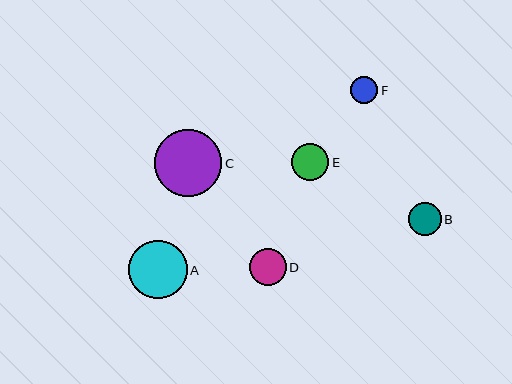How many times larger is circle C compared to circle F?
Circle C is approximately 2.5 times the size of circle F.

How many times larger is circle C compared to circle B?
Circle C is approximately 2.0 times the size of circle B.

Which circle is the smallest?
Circle F is the smallest with a size of approximately 27 pixels.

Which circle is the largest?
Circle C is the largest with a size of approximately 67 pixels.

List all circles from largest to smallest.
From largest to smallest: C, A, E, D, B, F.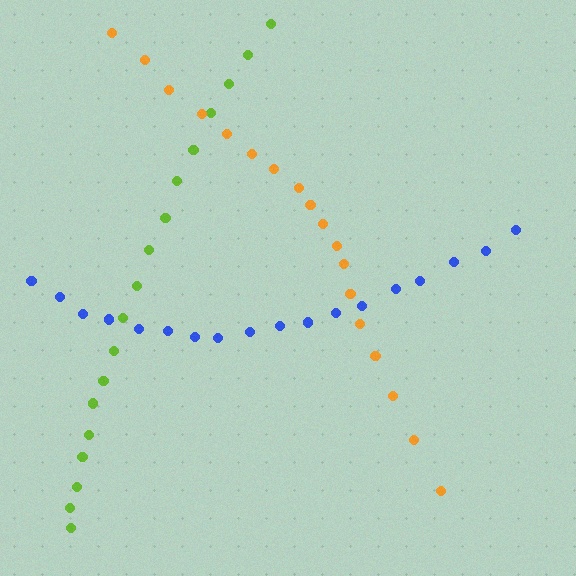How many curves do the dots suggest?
There are 3 distinct paths.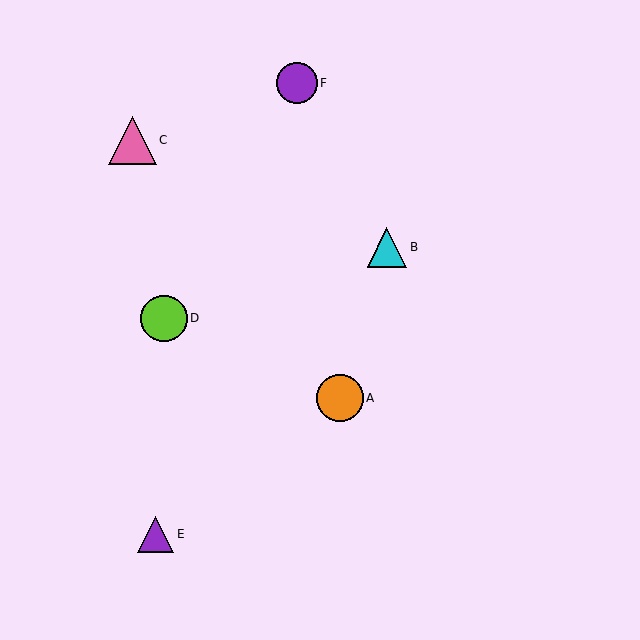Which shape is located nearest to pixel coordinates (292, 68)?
The purple circle (labeled F) at (297, 83) is nearest to that location.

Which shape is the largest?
The pink triangle (labeled C) is the largest.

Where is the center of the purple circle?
The center of the purple circle is at (297, 83).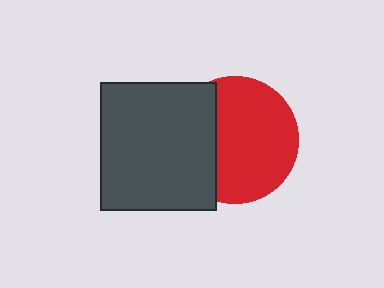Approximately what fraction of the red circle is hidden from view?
Roughly 33% of the red circle is hidden behind the dark gray rectangle.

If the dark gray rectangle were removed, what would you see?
You would see the complete red circle.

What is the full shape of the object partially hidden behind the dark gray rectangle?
The partially hidden object is a red circle.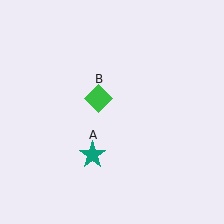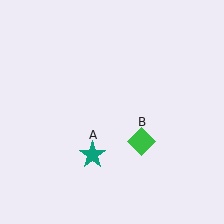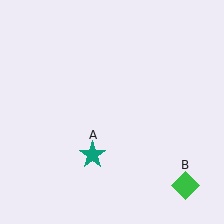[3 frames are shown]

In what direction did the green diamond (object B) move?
The green diamond (object B) moved down and to the right.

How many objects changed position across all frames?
1 object changed position: green diamond (object B).